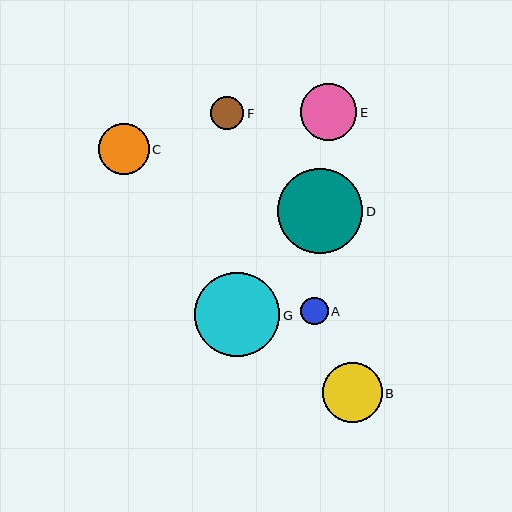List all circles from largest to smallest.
From largest to smallest: D, G, B, E, C, F, A.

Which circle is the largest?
Circle D is the largest with a size of approximately 85 pixels.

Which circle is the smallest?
Circle A is the smallest with a size of approximately 28 pixels.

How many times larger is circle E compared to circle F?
Circle E is approximately 1.7 times the size of circle F.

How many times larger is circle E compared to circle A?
Circle E is approximately 2.0 times the size of circle A.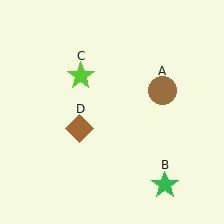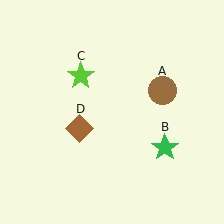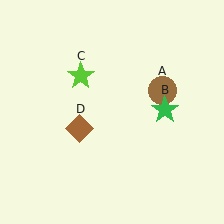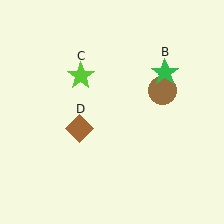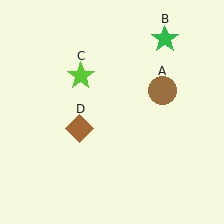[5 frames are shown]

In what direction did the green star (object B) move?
The green star (object B) moved up.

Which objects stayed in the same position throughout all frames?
Brown circle (object A) and lime star (object C) and brown diamond (object D) remained stationary.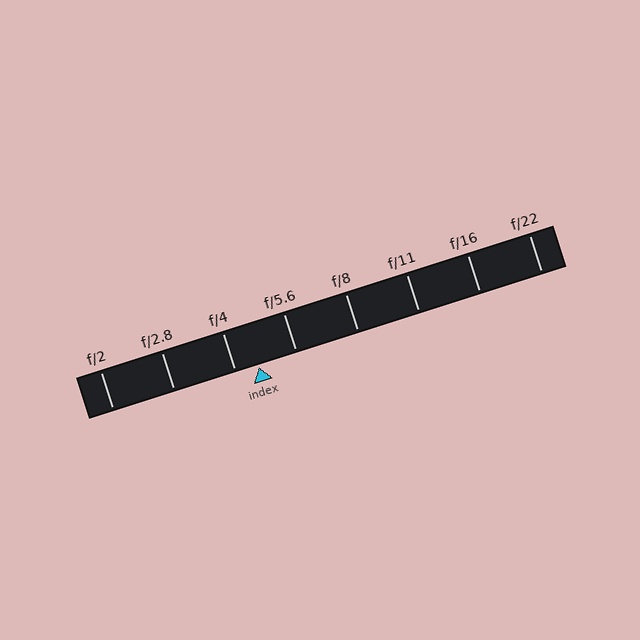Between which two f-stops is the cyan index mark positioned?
The index mark is between f/4 and f/5.6.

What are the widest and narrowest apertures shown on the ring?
The widest aperture shown is f/2 and the narrowest is f/22.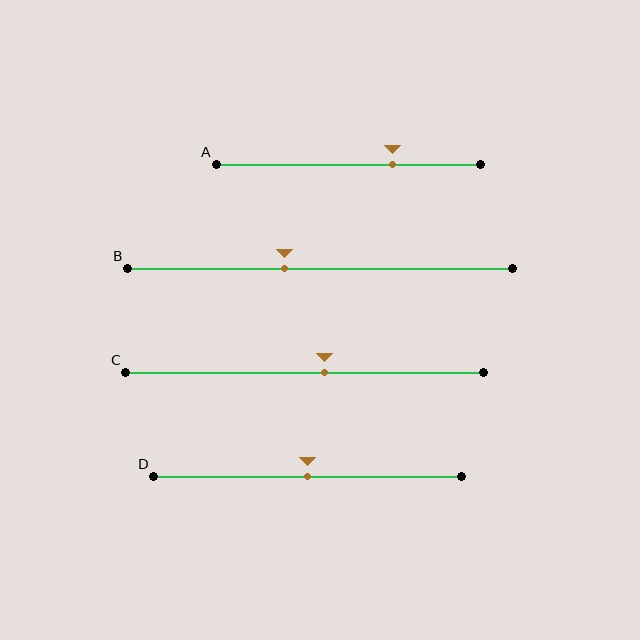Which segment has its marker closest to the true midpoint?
Segment D has its marker closest to the true midpoint.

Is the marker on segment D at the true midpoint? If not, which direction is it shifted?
Yes, the marker on segment D is at the true midpoint.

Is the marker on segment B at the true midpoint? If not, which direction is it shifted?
No, the marker on segment B is shifted to the left by about 9% of the segment length.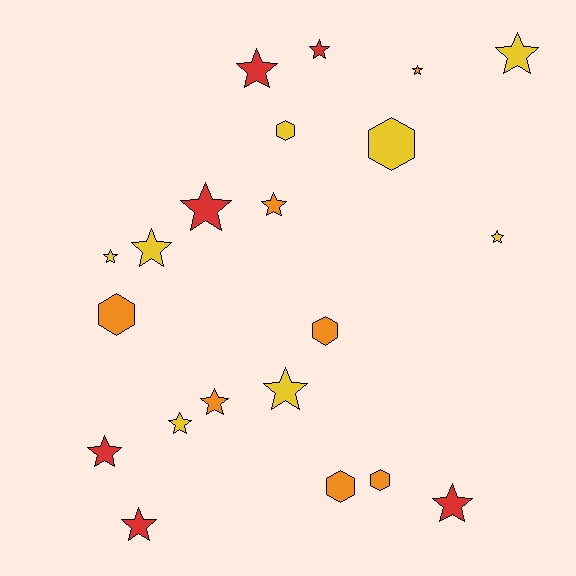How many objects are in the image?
There are 21 objects.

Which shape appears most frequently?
Star, with 15 objects.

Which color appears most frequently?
Yellow, with 8 objects.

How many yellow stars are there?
There are 6 yellow stars.